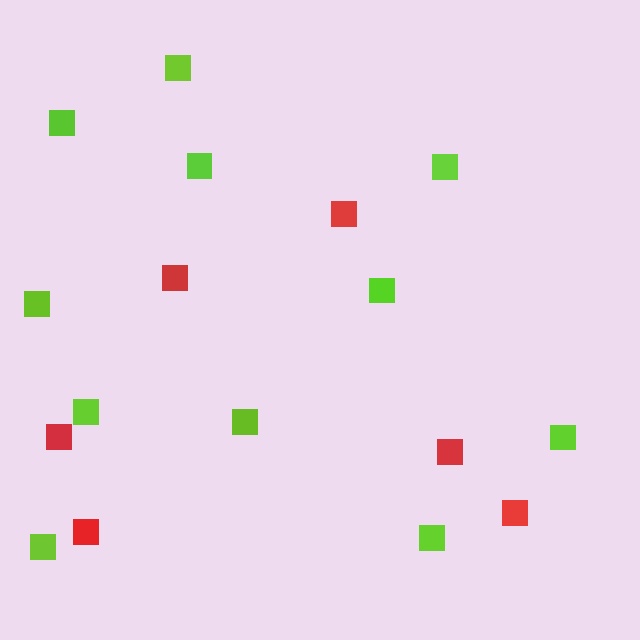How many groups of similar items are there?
There are 2 groups: one group of red squares (6) and one group of lime squares (11).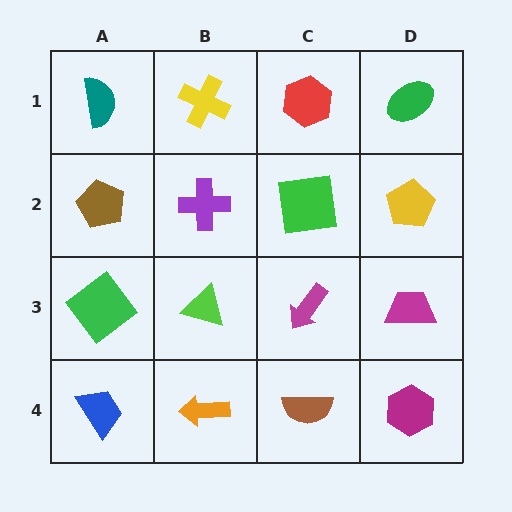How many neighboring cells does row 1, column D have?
2.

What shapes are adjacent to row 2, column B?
A yellow cross (row 1, column B), a lime triangle (row 3, column B), a brown pentagon (row 2, column A), a green square (row 2, column C).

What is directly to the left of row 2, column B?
A brown pentagon.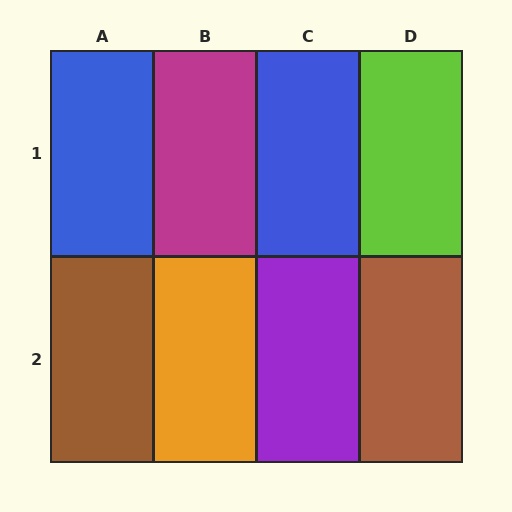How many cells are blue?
2 cells are blue.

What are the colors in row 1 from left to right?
Blue, magenta, blue, lime.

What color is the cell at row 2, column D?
Brown.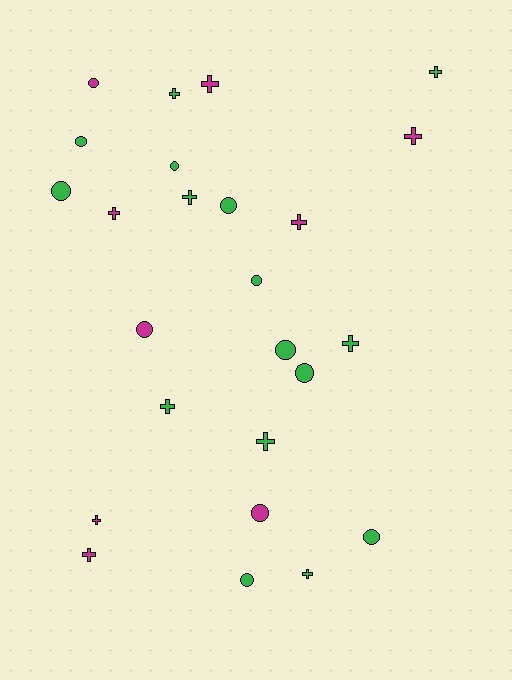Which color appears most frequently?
Green, with 16 objects.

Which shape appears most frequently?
Cross, with 13 objects.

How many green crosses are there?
There are 7 green crosses.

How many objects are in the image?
There are 25 objects.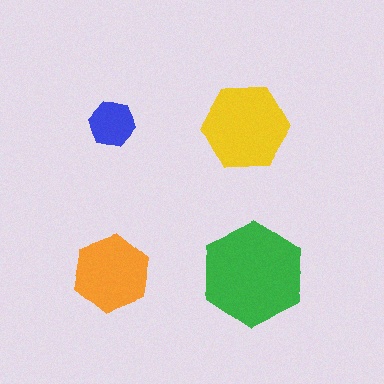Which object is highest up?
The blue hexagon is topmost.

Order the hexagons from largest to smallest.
the green one, the yellow one, the orange one, the blue one.